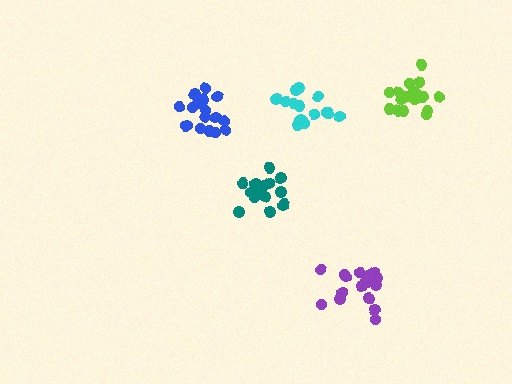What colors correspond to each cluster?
The clusters are colored: teal, blue, purple, lime, cyan.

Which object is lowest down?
The purple cluster is bottommost.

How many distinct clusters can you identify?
There are 5 distinct clusters.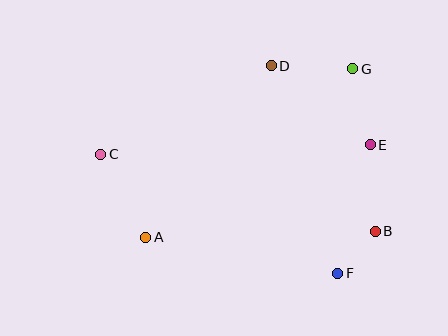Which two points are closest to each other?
Points B and F are closest to each other.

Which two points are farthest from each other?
Points B and C are farthest from each other.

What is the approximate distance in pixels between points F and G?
The distance between F and G is approximately 205 pixels.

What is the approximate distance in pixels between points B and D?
The distance between B and D is approximately 196 pixels.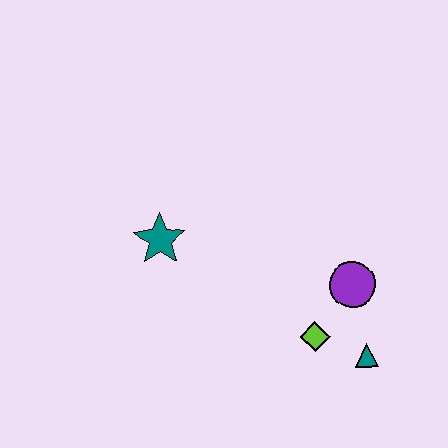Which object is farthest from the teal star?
The teal triangle is farthest from the teal star.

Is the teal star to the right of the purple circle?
No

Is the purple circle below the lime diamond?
No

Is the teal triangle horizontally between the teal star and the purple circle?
No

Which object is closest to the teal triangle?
The lime diamond is closest to the teal triangle.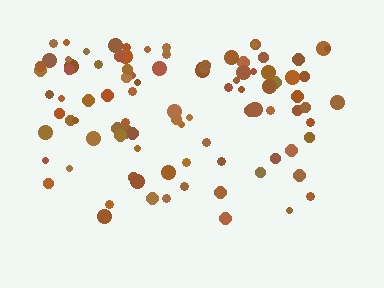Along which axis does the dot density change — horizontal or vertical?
Vertical.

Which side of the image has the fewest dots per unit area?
The bottom.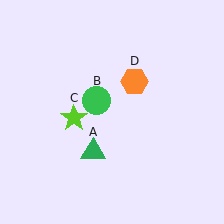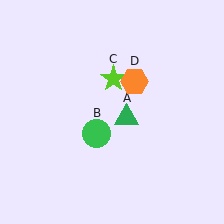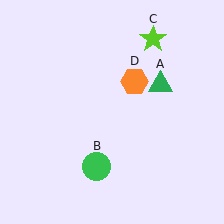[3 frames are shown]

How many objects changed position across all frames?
3 objects changed position: green triangle (object A), green circle (object B), lime star (object C).